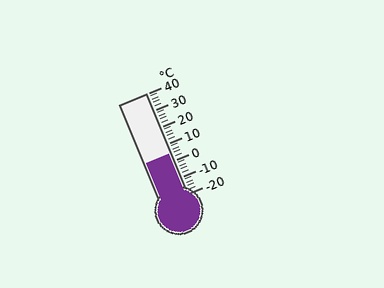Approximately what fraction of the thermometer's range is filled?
The thermometer is filled to approximately 40% of its range.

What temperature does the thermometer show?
The thermometer shows approximately 4°C.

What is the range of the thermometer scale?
The thermometer scale ranges from -20°C to 40°C.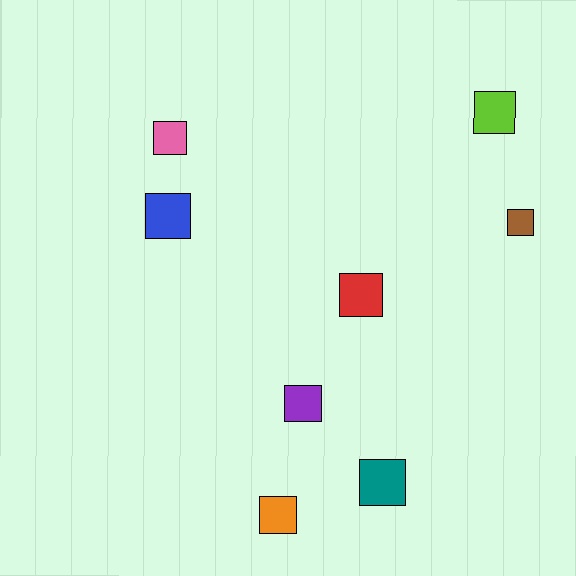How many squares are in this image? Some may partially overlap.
There are 8 squares.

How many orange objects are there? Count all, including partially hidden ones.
There is 1 orange object.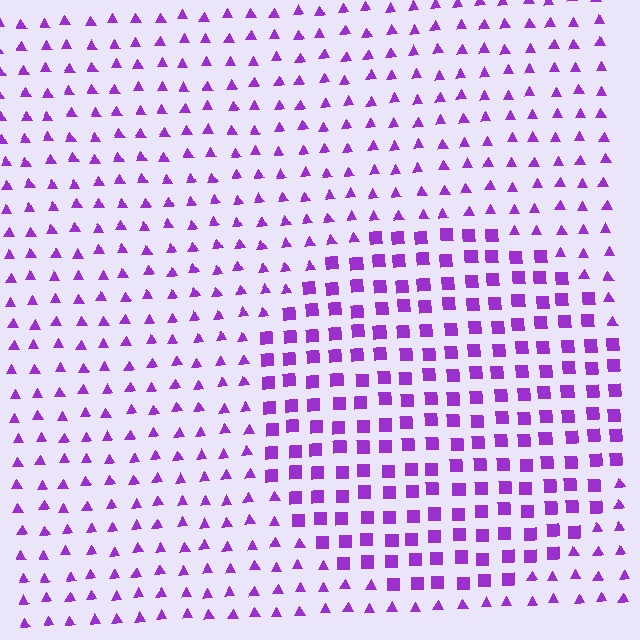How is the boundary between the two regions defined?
The boundary is defined by a change in element shape: squares inside vs. triangles outside. All elements share the same color and spacing.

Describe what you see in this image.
The image is filled with small purple elements arranged in a uniform grid. A circle-shaped region contains squares, while the surrounding area contains triangles. The boundary is defined purely by the change in element shape.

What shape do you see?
I see a circle.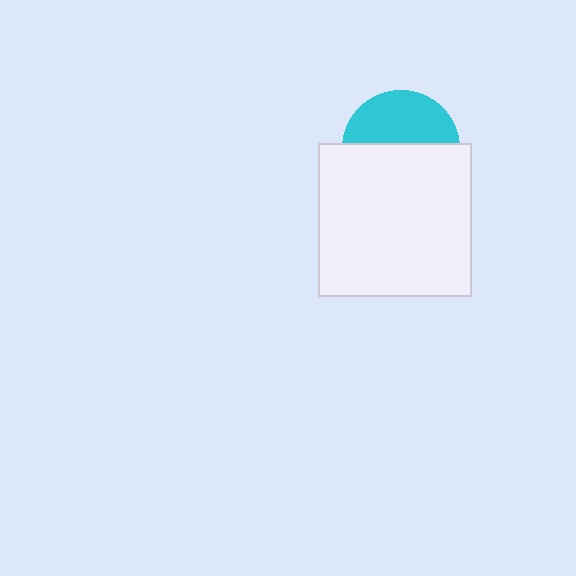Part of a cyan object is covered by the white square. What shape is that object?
It is a circle.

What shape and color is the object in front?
The object in front is a white square.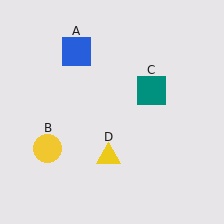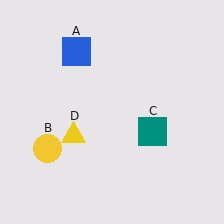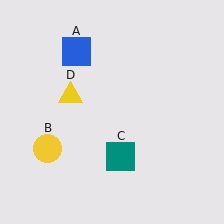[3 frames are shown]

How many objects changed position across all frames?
2 objects changed position: teal square (object C), yellow triangle (object D).